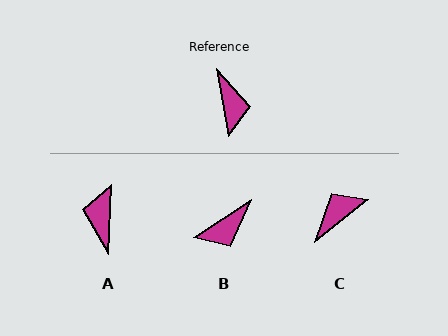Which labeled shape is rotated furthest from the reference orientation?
A, about 168 degrees away.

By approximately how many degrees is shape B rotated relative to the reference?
Approximately 67 degrees clockwise.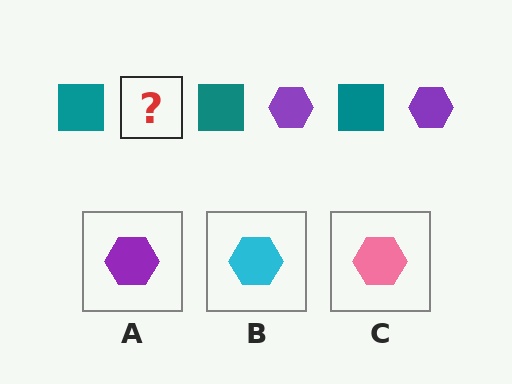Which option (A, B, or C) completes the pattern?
A.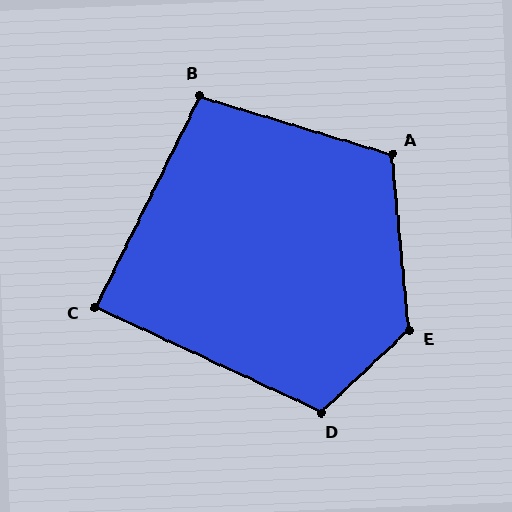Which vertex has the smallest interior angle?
C, at approximately 88 degrees.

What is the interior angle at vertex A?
Approximately 112 degrees (obtuse).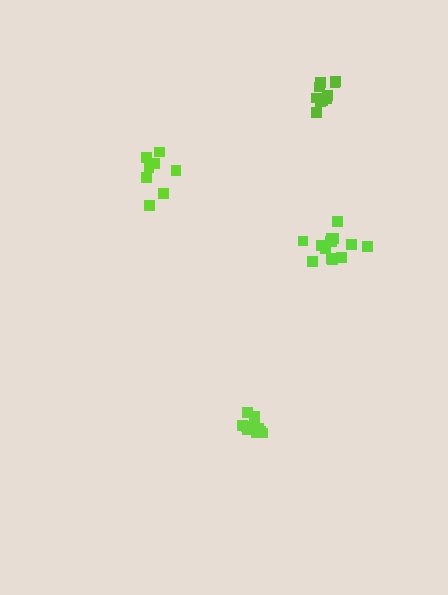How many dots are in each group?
Group 1: 9 dots, Group 2: 10 dots, Group 3: 14 dots, Group 4: 10 dots (43 total).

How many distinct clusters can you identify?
There are 4 distinct clusters.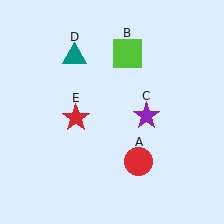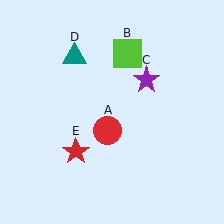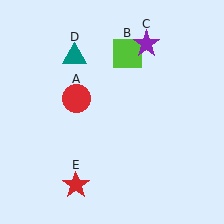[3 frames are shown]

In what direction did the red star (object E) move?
The red star (object E) moved down.